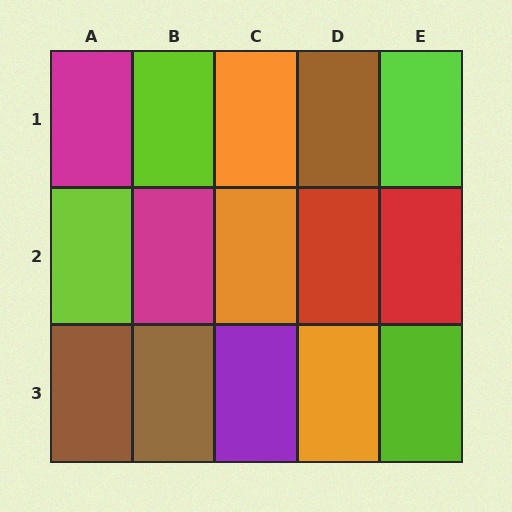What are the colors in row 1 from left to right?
Magenta, lime, orange, brown, lime.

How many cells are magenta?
2 cells are magenta.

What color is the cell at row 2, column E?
Red.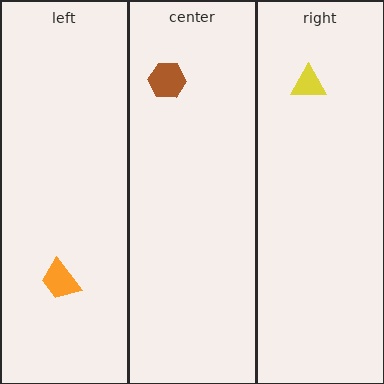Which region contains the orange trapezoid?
The left region.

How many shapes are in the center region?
1.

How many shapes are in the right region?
1.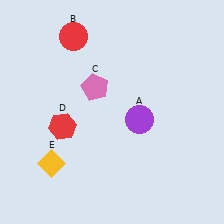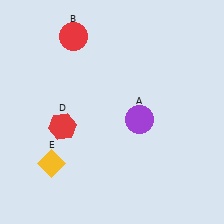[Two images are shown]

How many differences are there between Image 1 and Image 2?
There is 1 difference between the two images.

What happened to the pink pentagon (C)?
The pink pentagon (C) was removed in Image 2. It was in the top-left area of Image 1.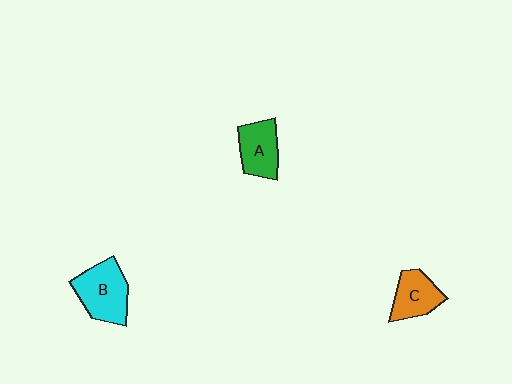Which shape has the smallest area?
Shape C (orange).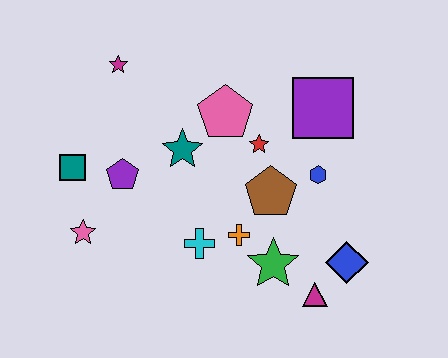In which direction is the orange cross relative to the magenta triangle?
The orange cross is to the left of the magenta triangle.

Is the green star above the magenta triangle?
Yes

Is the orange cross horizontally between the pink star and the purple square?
Yes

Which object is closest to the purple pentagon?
The teal square is closest to the purple pentagon.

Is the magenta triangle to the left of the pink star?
No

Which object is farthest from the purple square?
The pink star is farthest from the purple square.